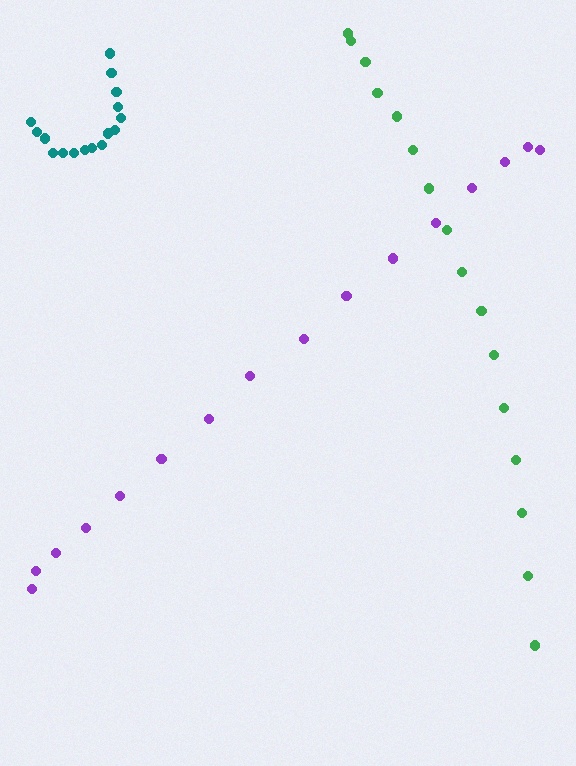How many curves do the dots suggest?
There are 3 distinct paths.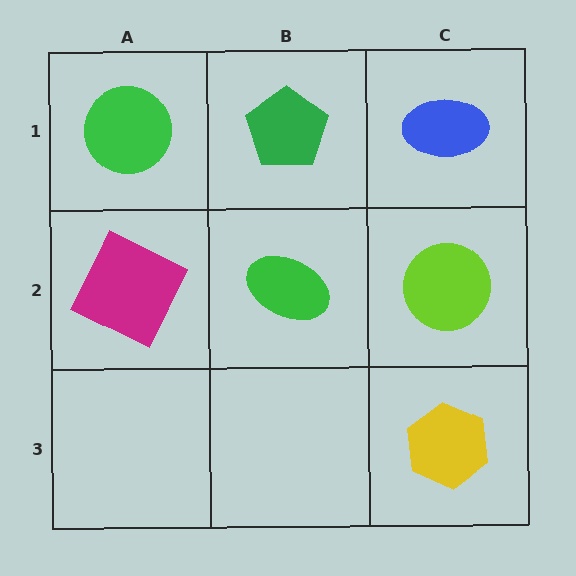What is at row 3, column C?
A yellow hexagon.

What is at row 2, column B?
A green ellipse.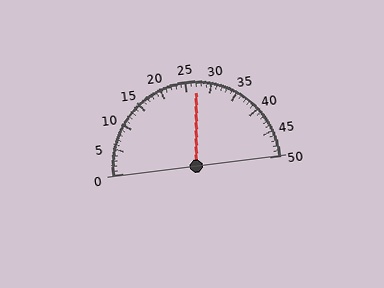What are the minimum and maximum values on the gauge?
The gauge ranges from 0 to 50.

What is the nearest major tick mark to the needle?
The nearest major tick mark is 25.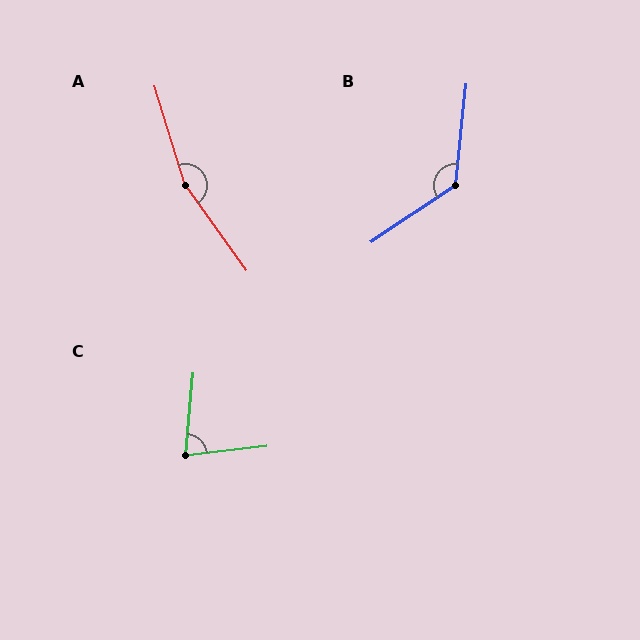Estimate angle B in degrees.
Approximately 129 degrees.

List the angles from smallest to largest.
C (78°), B (129°), A (161°).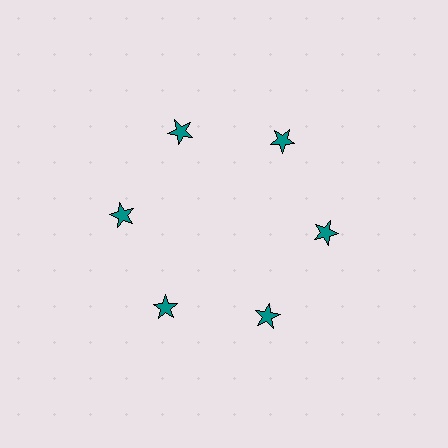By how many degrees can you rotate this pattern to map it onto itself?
The pattern maps onto itself every 60 degrees of rotation.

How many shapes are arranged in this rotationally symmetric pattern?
There are 6 shapes, arranged in 6 groups of 1.